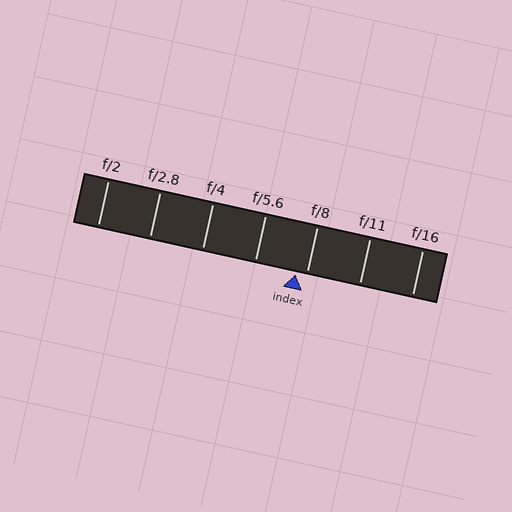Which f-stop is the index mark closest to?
The index mark is closest to f/8.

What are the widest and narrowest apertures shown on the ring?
The widest aperture shown is f/2 and the narrowest is f/16.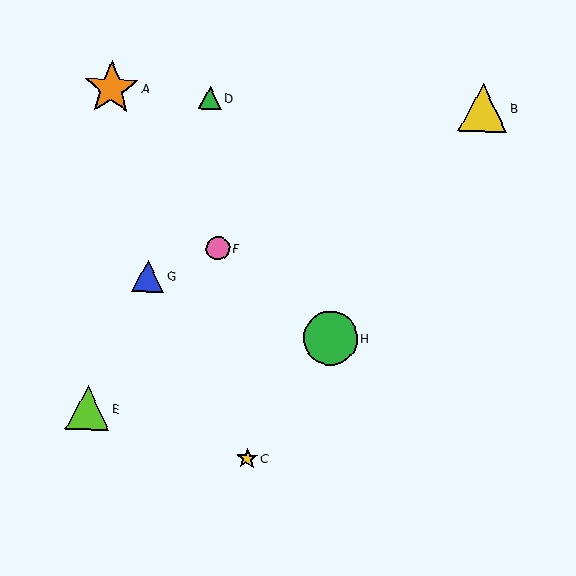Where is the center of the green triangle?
The center of the green triangle is at (210, 98).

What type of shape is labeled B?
Shape B is a yellow triangle.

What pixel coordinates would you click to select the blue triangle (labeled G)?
Click at (148, 276) to select the blue triangle G.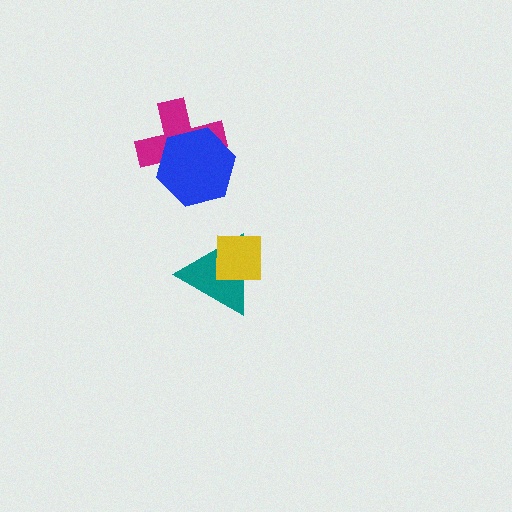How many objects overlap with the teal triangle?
1 object overlaps with the teal triangle.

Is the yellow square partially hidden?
No, no other shape covers it.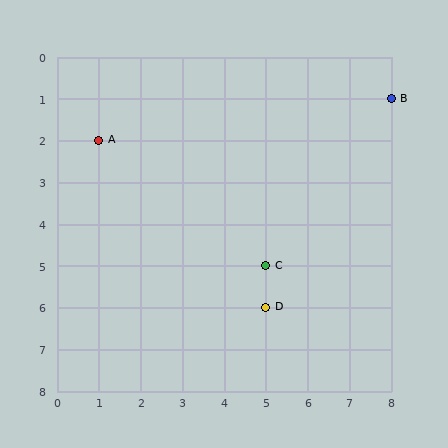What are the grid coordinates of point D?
Point D is at grid coordinates (5, 6).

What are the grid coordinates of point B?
Point B is at grid coordinates (8, 1).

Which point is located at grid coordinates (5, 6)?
Point D is at (5, 6).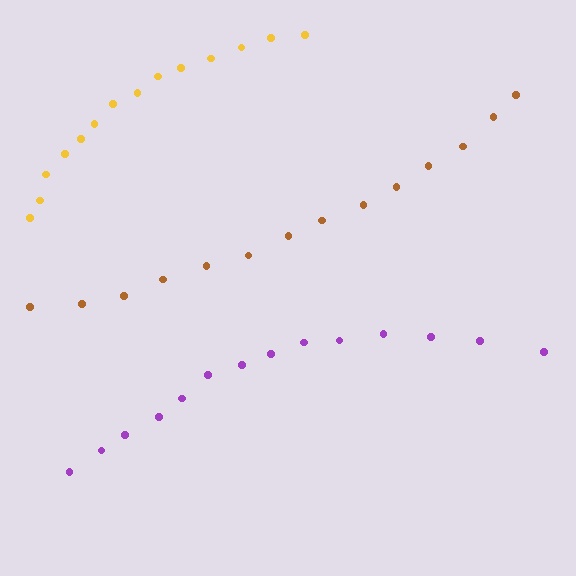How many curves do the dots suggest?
There are 3 distinct paths.